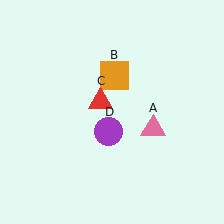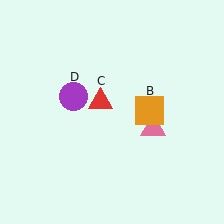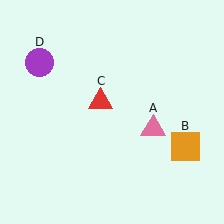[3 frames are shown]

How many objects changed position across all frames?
2 objects changed position: orange square (object B), purple circle (object D).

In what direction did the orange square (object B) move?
The orange square (object B) moved down and to the right.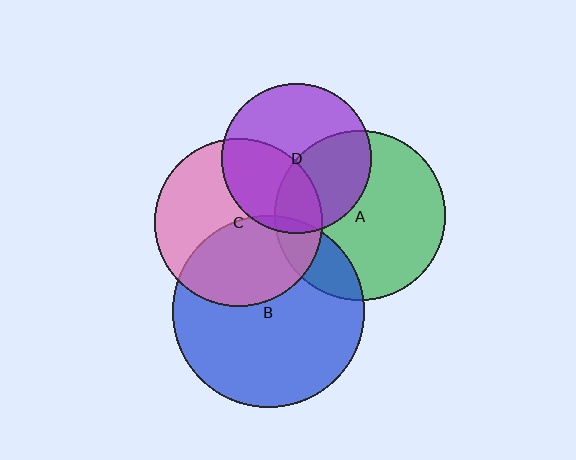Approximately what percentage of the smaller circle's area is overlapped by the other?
Approximately 15%.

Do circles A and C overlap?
Yes.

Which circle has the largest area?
Circle B (blue).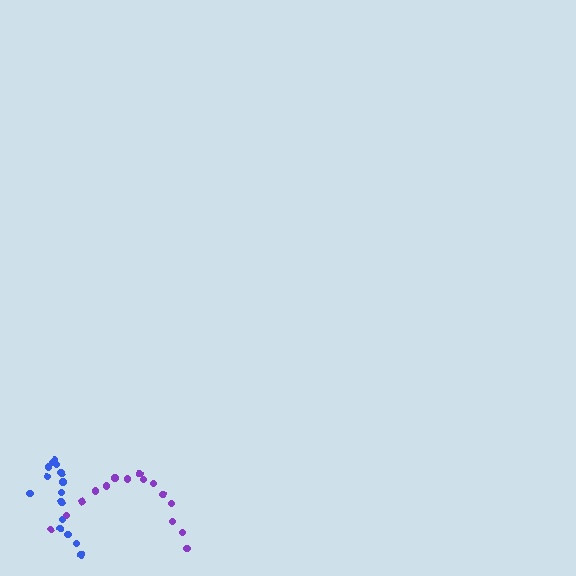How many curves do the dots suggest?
There are 2 distinct paths.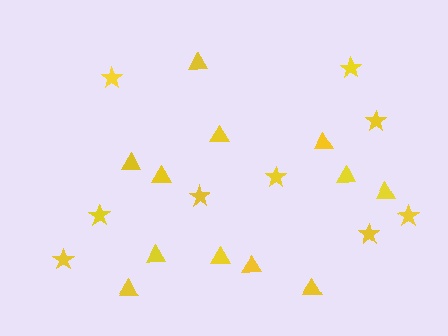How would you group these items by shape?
There are 2 groups: one group of triangles (12) and one group of stars (9).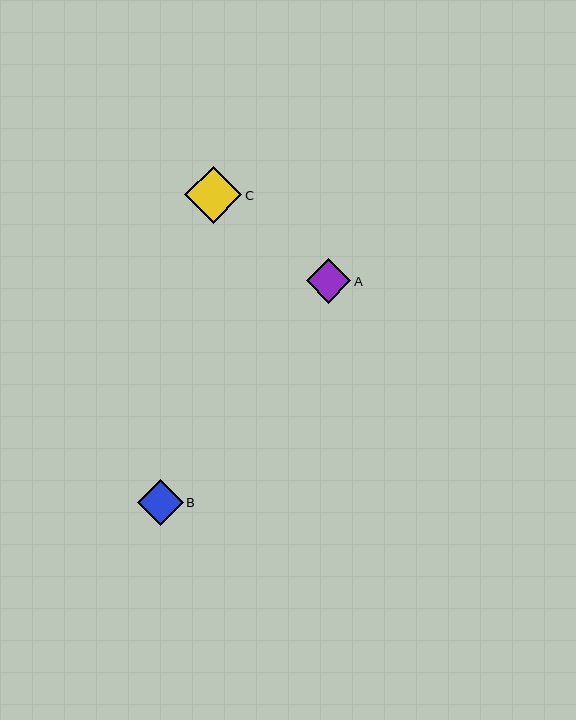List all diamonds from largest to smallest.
From largest to smallest: C, B, A.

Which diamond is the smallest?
Diamond A is the smallest with a size of approximately 45 pixels.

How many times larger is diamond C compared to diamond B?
Diamond C is approximately 1.2 times the size of diamond B.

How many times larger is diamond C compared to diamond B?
Diamond C is approximately 1.2 times the size of diamond B.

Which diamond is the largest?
Diamond C is the largest with a size of approximately 57 pixels.